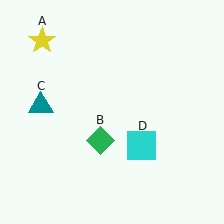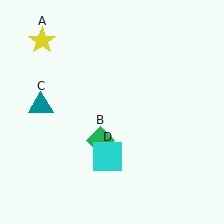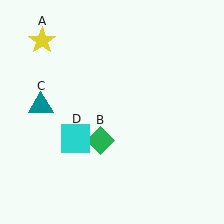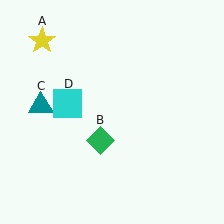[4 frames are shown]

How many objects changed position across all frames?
1 object changed position: cyan square (object D).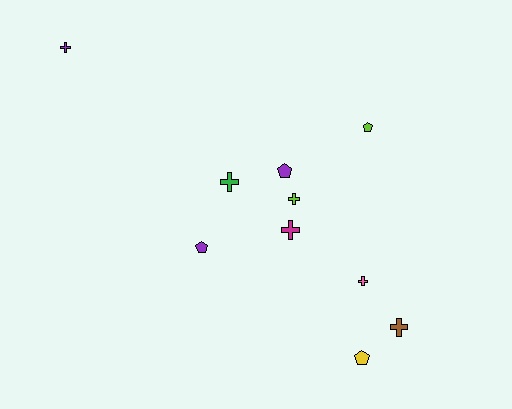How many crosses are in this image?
There are 6 crosses.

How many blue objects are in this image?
There are no blue objects.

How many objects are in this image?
There are 10 objects.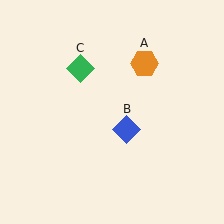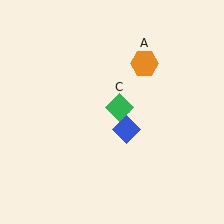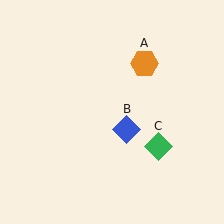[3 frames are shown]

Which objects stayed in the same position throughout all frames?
Orange hexagon (object A) and blue diamond (object B) remained stationary.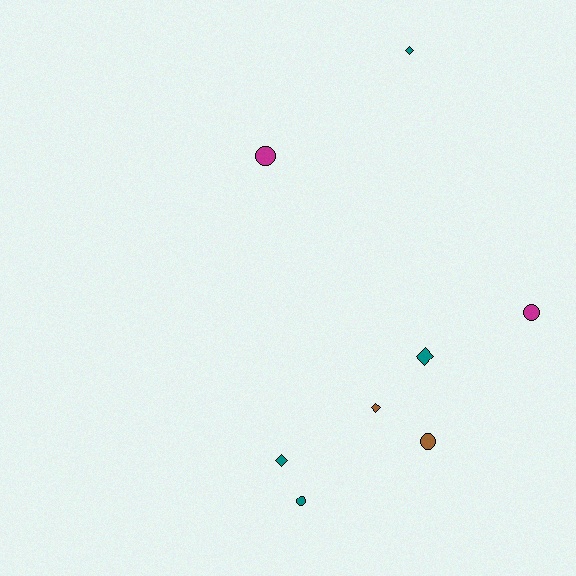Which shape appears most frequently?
Circle, with 4 objects.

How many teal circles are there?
There is 1 teal circle.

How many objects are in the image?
There are 8 objects.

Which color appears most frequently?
Teal, with 4 objects.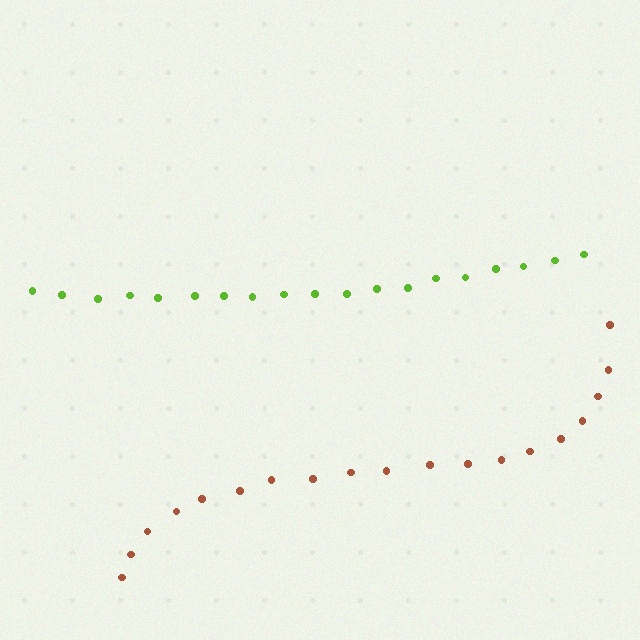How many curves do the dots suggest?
There are 2 distinct paths.